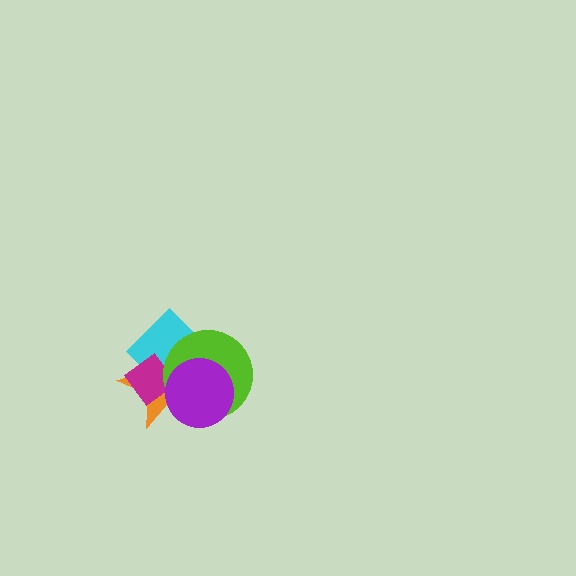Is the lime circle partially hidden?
Yes, it is partially covered by another shape.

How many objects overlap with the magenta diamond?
4 objects overlap with the magenta diamond.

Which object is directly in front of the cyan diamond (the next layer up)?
The magenta diamond is directly in front of the cyan diamond.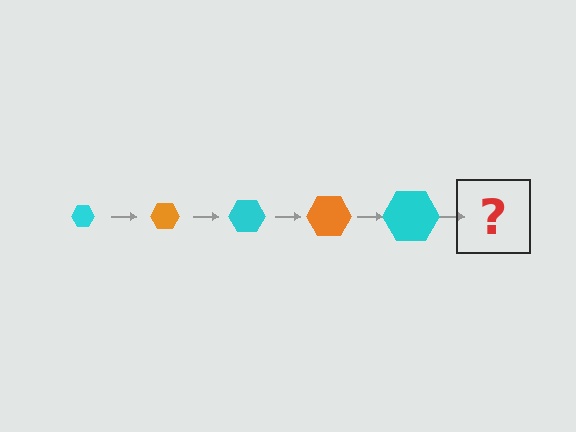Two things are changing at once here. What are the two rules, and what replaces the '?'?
The two rules are that the hexagon grows larger each step and the color cycles through cyan and orange. The '?' should be an orange hexagon, larger than the previous one.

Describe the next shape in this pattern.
It should be an orange hexagon, larger than the previous one.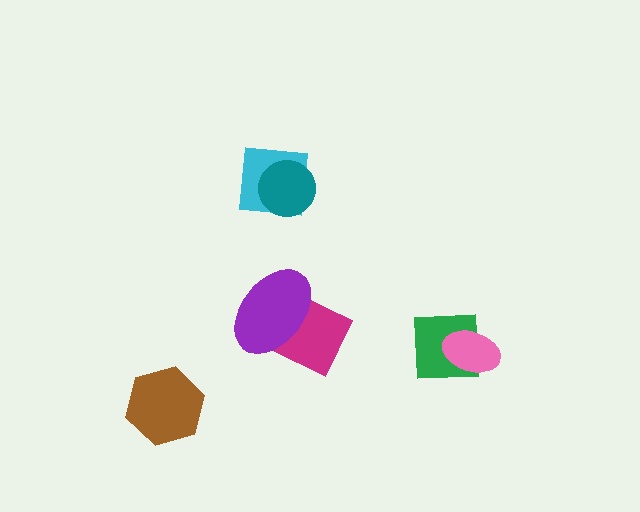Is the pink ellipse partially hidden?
No, no other shape covers it.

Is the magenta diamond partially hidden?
Yes, it is partially covered by another shape.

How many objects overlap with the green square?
1 object overlaps with the green square.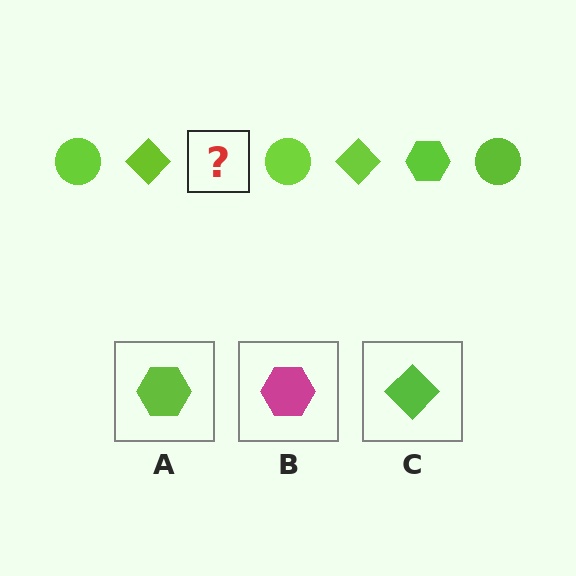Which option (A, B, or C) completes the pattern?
A.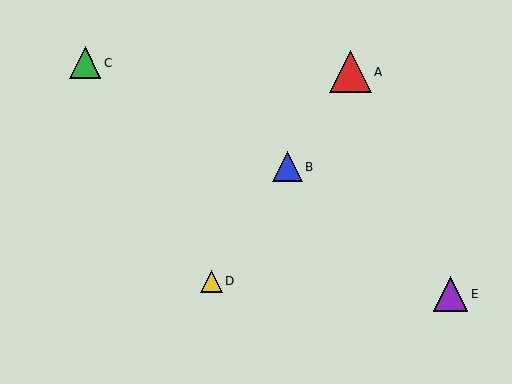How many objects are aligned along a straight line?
3 objects (A, B, D) are aligned along a straight line.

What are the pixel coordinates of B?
Object B is at (287, 167).